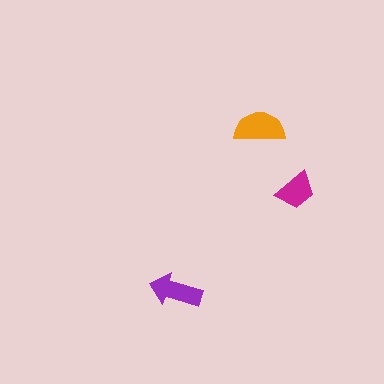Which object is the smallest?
The magenta trapezoid.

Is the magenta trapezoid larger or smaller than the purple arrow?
Smaller.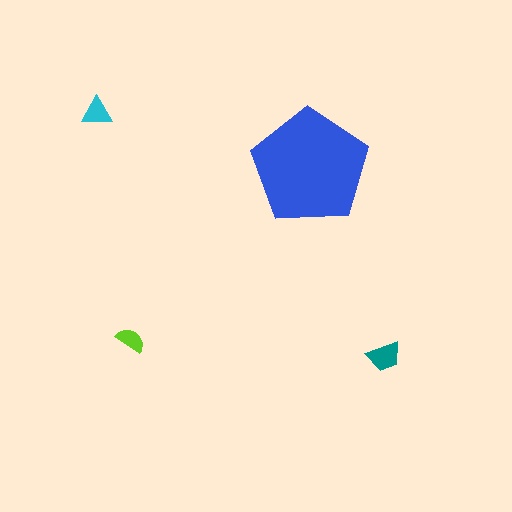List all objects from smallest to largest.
The lime semicircle, the cyan triangle, the teal trapezoid, the blue pentagon.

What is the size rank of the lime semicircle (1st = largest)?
4th.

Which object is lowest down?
The teal trapezoid is bottommost.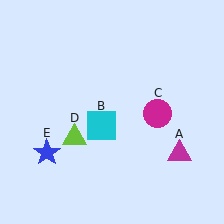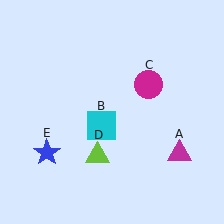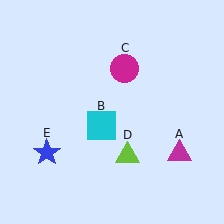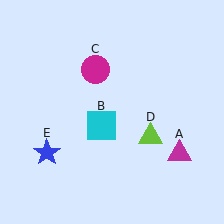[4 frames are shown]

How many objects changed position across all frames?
2 objects changed position: magenta circle (object C), lime triangle (object D).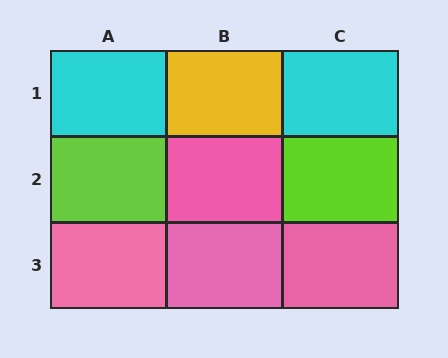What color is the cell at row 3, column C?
Pink.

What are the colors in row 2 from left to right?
Lime, pink, lime.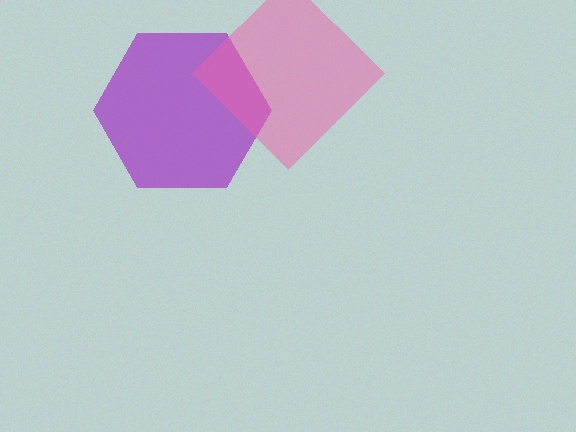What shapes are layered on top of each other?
The layered shapes are: a purple hexagon, a pink diamond.